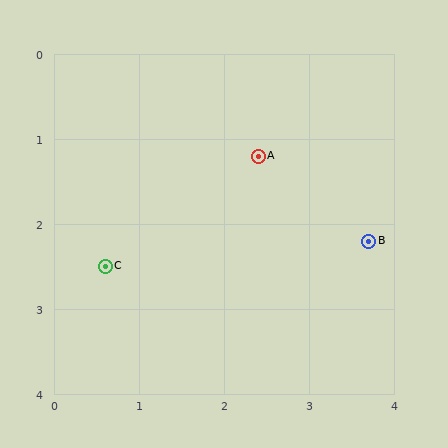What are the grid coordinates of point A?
Point A is at approximately (2.4, 1.2).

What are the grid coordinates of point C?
Point C is at approximately (0.6, 2.5).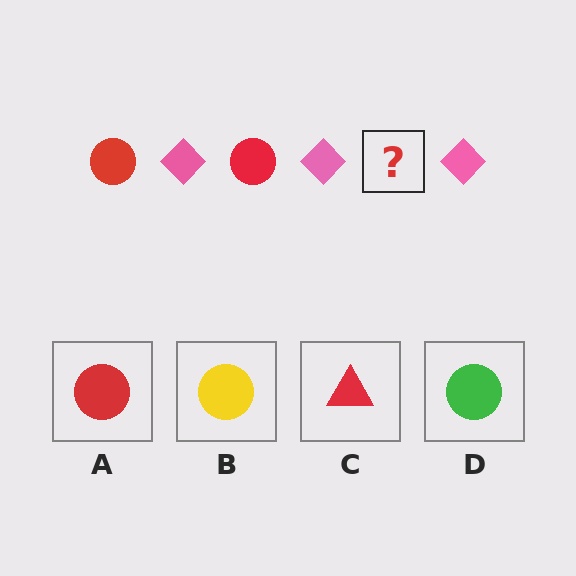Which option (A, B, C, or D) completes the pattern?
A.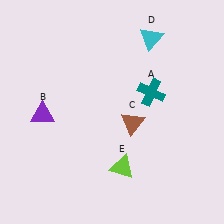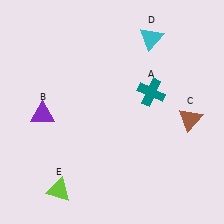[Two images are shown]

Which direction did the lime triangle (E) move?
The lime triangle (E) moved left.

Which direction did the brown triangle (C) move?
The brown triangle (C) moved right.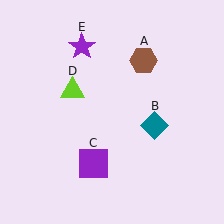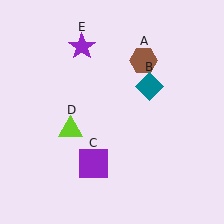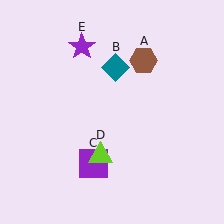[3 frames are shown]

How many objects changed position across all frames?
2 objects changed position: teal diamond (object B), lime triangle (object D).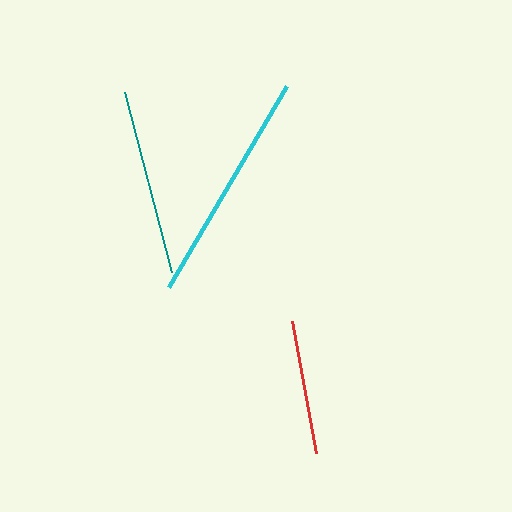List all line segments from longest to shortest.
From longest to shortest: cyan, teal, red.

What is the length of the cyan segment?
The cyan segment is approximately 234 pixels long.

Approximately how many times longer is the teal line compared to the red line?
The teal line is approximately 1.4 times the length of the red line.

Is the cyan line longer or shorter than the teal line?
The cyan line is longer than the teal line.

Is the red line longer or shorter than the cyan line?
The cyan line is longer than the red line.